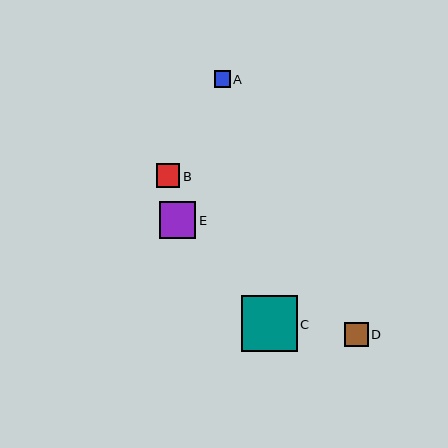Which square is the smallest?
Square A is the smallest with a size of approximately 16 pixels.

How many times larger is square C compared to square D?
Square C is approximately 2.4 times the size of square D.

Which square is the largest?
Square C is the largest with a size of approximately 56 pixels.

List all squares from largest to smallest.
From largest to smallest: C, E, D, B, A.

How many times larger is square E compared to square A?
Square E is approximately 2.2 times the size of square A.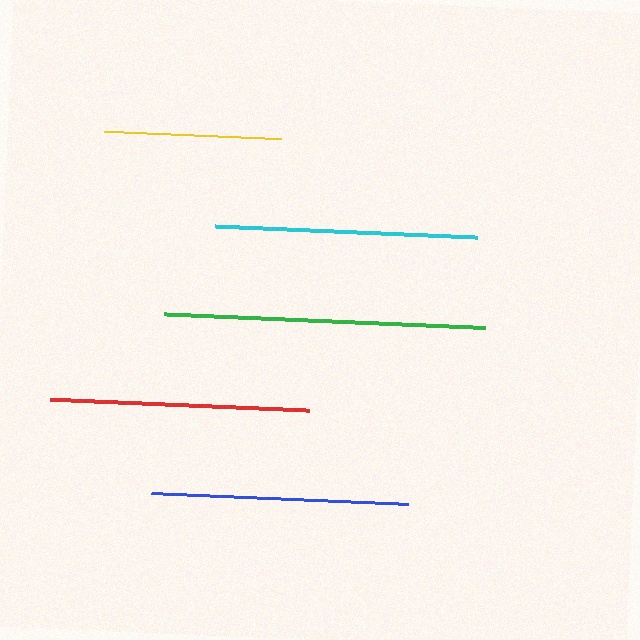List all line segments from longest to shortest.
From longest to shortest: green, cyan, red, blue, yellow.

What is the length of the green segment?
The green segment is approximately 322 pixels long.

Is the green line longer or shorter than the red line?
The green line is longer than the red line.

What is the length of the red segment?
The red segment is approximately 259 pixels long.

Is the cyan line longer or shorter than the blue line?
The cyan line is longer than the blue line.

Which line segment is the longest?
The green line is the longest at approximately 322 pixels.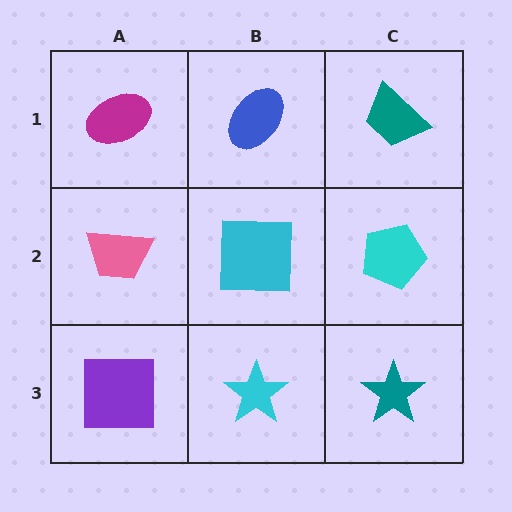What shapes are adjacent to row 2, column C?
A teal trapezoid (row 1, column C), a teal star (row 3, column C), a cyan square (row 2, column B).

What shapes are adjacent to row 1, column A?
A pink trapezoid (row 2, column A), a blue ellipse (row 1, column B).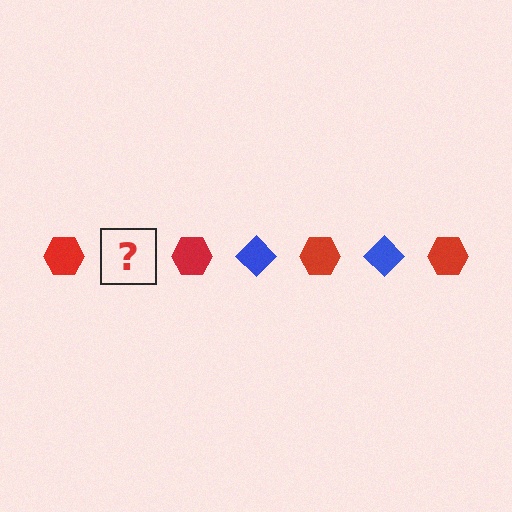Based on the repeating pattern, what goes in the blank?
The blank should be a blue diamond.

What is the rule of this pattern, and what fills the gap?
The rule is that the pattern alternates between red hexagon and blue diamond. The gap should be filled with a blue diamond.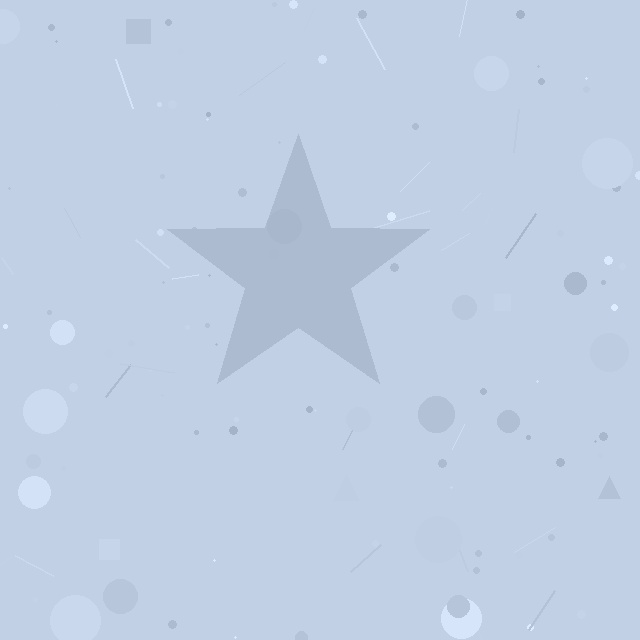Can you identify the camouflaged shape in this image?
The camouflaged shape is a star.